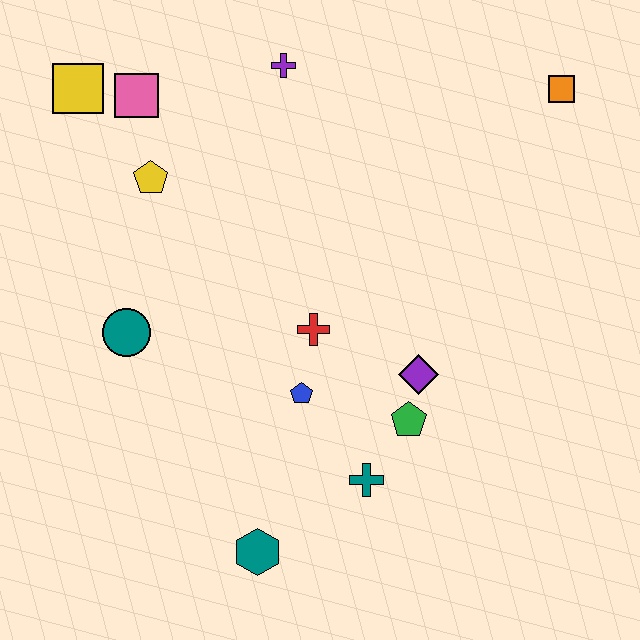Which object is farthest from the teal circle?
The orange square is farthest from the teal circle.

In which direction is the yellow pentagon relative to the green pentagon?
The yellow pentagon is to the left of the green pentagon.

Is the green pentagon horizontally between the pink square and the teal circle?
No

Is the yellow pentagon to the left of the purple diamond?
Yes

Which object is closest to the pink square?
The yellow square is closest to the pink square.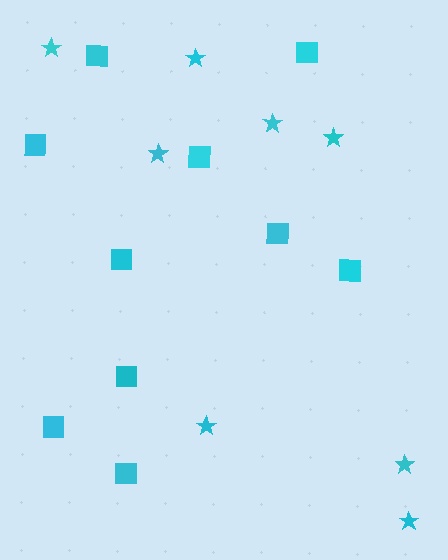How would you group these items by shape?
There are 2 groups: one group of stars (8) and one group of squares (10).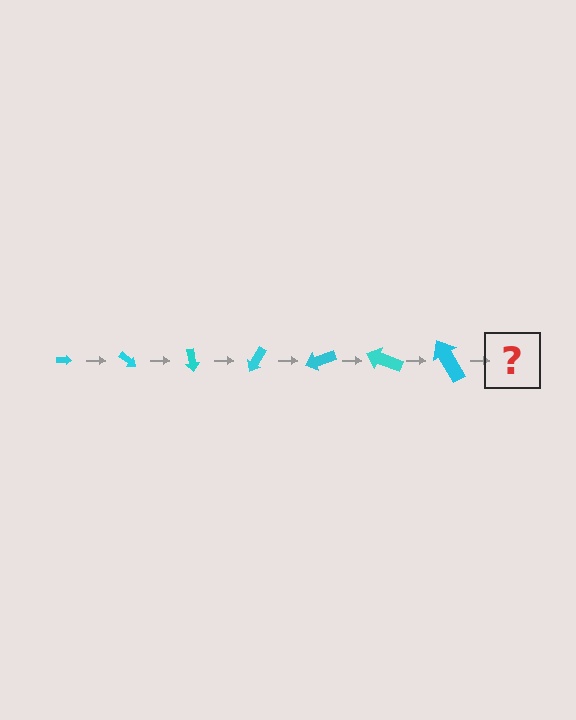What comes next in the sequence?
The next element should be an arrow, larger than the previous one and rotated 280 degrees from the start.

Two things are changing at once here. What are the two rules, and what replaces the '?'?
The two rules are that the arrow grows larger each step and it rotates 40 degrees each step. The '?' should be an arrow, larger than the previous one and rotated 280 degrees from the start.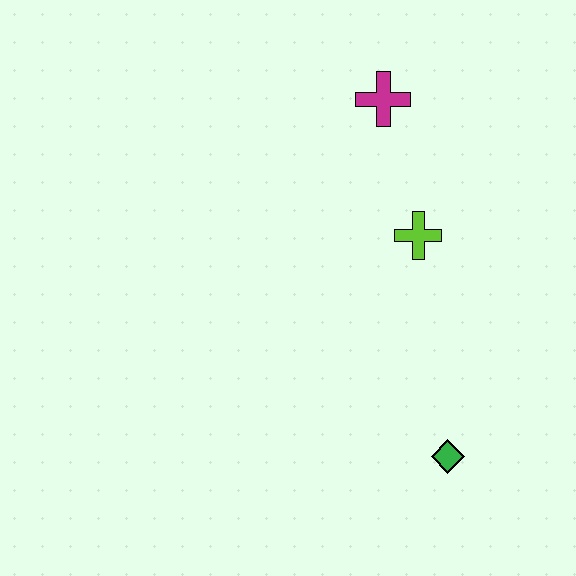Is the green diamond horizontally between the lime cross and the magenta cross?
No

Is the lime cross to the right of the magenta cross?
Yes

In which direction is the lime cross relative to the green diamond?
The lime cross is above the green diamond.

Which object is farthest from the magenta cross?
The green diamond is farthest from the magenta cross.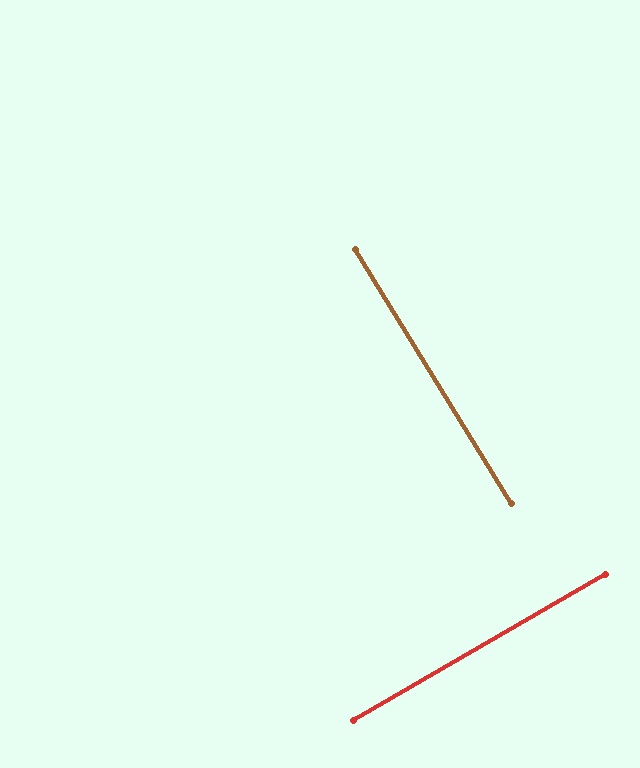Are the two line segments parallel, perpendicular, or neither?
Perpendicular — they meet at approximately 88°.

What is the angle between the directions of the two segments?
Approximately 88 degrees.